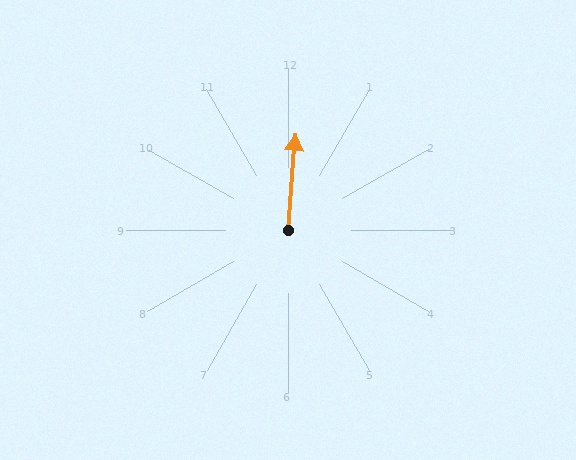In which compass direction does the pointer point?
North.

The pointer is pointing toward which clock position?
Roughly 12 o'clock.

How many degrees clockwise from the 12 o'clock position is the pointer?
Approximately 4 degrees.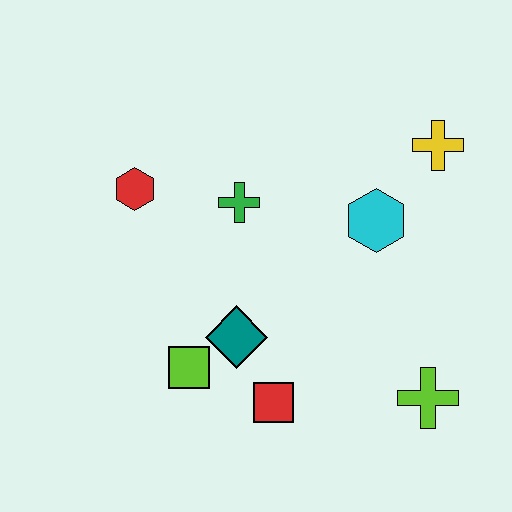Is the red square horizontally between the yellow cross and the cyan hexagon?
No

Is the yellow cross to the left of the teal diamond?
No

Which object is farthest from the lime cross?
The red hexagon is farthest from the lime cross.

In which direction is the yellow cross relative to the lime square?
The yellow cross is to the right of the lime square.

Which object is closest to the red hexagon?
The green cross is closest to the red hexagon.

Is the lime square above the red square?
Yes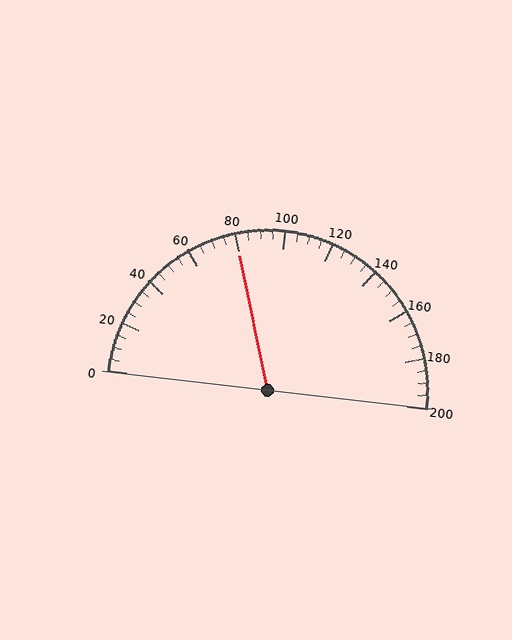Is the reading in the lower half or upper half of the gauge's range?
The reading is in the lower half of the range (0 to 200).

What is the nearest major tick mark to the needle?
The nearest major tick mark is 80.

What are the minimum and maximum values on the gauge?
The gauge ranges from 0 to 200.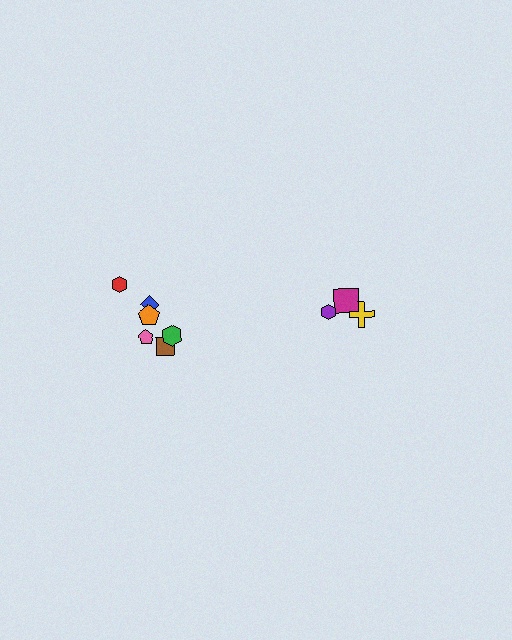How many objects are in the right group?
There are 3 objects.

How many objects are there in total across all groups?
There are 9 objects.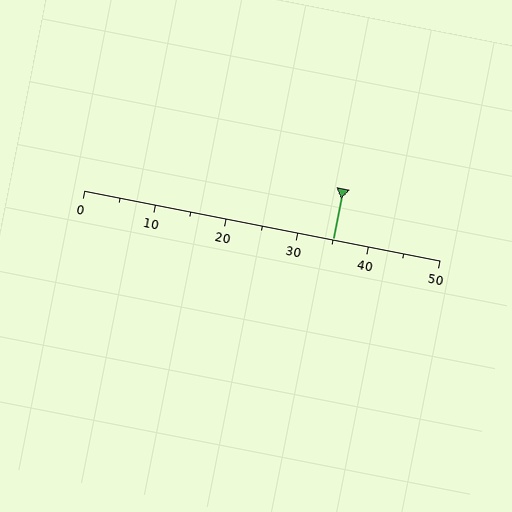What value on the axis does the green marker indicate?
The marker indicates approximately 35.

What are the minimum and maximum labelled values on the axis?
The axis runs from 0 to 50.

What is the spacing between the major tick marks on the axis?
The major ticks are spaced 10 apart.